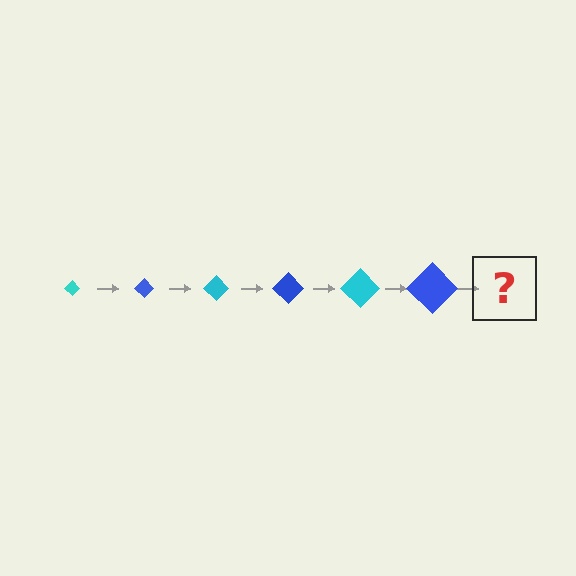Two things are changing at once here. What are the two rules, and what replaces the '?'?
The two rules are that the diamond grows larger each step and the color cycles through cyan and blue. The '?' should be a cyan diamond, larger than the previous one.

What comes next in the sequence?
The next element should be a cyan diamond, larger than the previous one.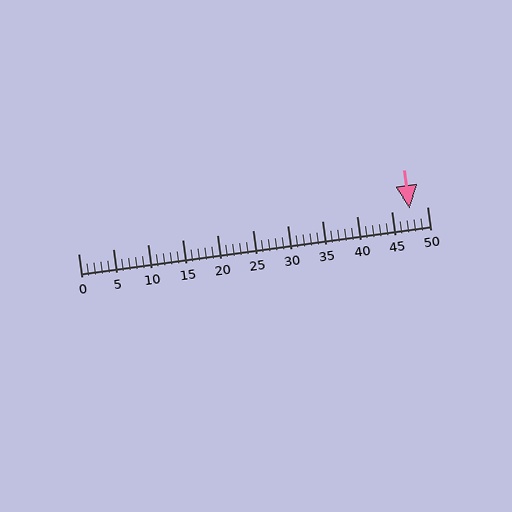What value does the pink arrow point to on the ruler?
The pink arrow points to approximately 48.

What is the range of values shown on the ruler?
The ruler shows values from 0 to 50.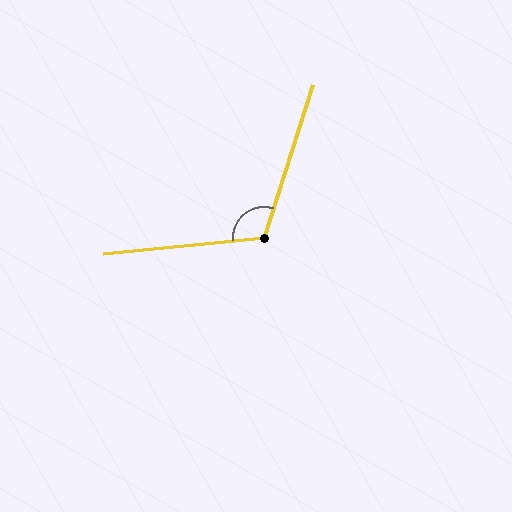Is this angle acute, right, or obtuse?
It is obtuse.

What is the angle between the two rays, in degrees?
Approximately 113 degrees.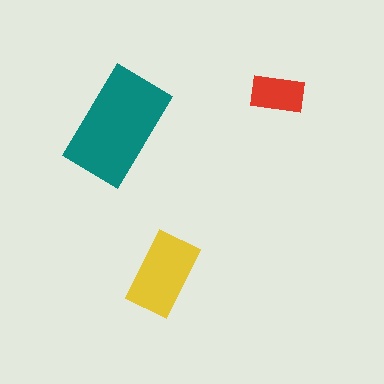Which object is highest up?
The red rectangle is topmost.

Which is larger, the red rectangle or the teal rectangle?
The teal one.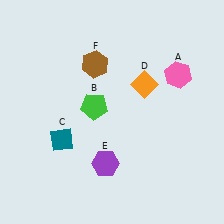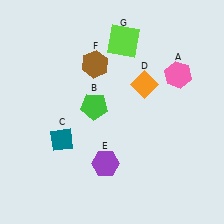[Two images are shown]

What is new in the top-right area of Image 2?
A lime square (G) was added in the top-right area of Image 2.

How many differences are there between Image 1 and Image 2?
There is 1 difference between the two images.